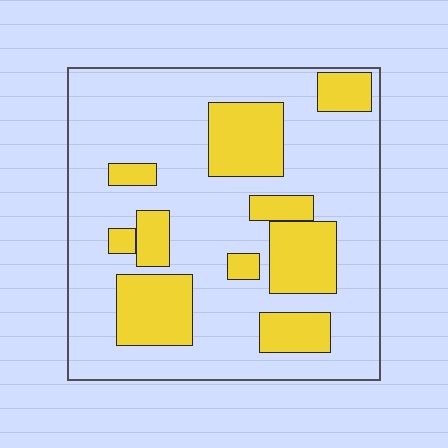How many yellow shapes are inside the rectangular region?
10.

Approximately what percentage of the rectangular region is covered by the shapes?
Approximately 30%.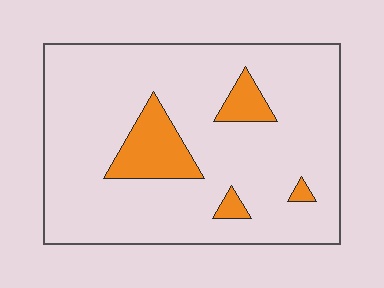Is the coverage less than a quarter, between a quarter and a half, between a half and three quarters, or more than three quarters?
Less than a quarter.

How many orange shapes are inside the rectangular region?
4.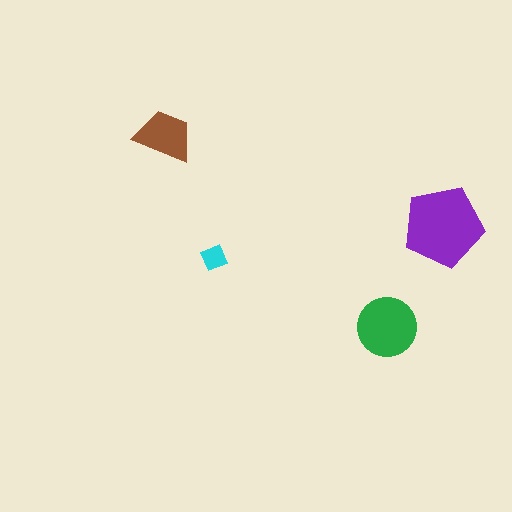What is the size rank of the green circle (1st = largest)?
2nd.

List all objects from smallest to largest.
The cyan diamond, the brown trapezoid, the green circle, the purple pentagon.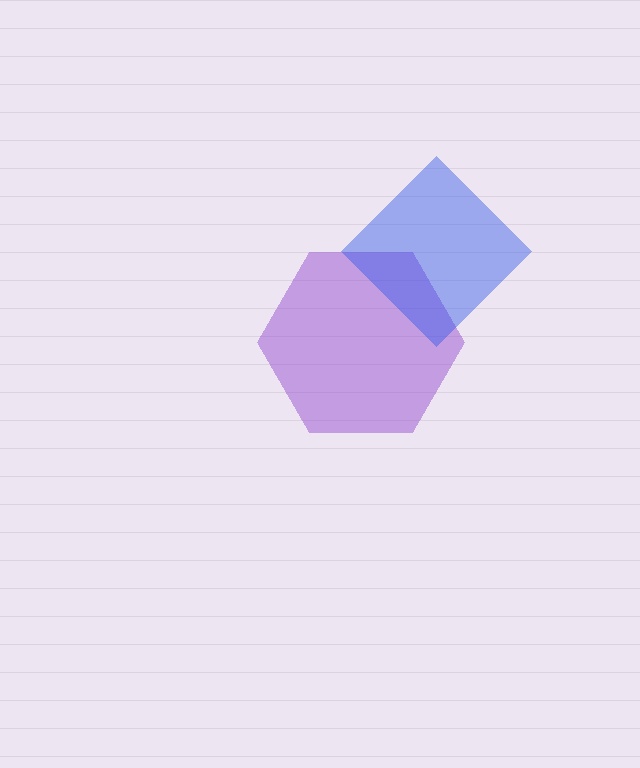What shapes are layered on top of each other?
The layered shapes are: a purple hexagon, a blue diamond.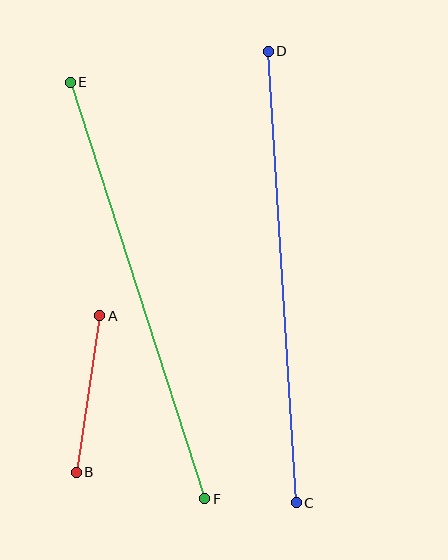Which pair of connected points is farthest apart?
Points C and D are farthest apart.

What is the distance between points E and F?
The distance is approximately 437 pixels.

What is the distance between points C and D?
The distance is approximately 453 pixels.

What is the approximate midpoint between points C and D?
The midpoint is at approximately (282, 277) pixels.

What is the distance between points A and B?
The distance is approximately 158 pixels.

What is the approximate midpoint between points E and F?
The midpoint is at approximately (138, 291) pixels.